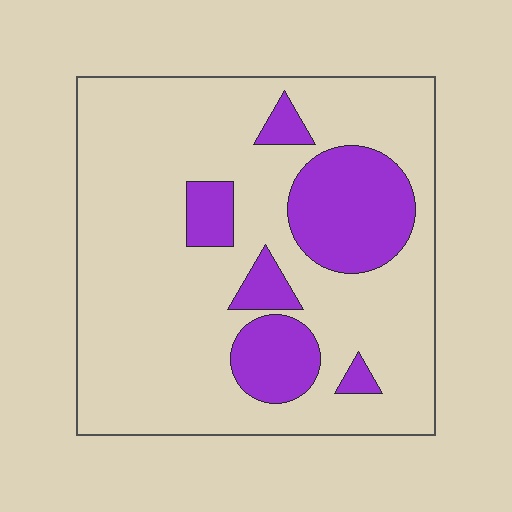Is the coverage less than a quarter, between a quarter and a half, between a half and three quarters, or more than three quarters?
Less than a quarter.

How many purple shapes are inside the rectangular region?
6.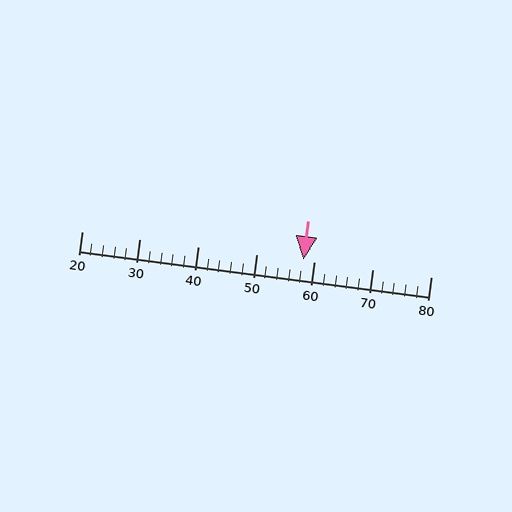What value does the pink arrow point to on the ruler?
The pink arrow points to approximately 58.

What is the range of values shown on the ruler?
The ruler shows values from 20 to 80.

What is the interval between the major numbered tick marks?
The major tick marks are spaced 10 units apart.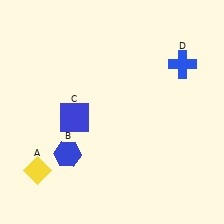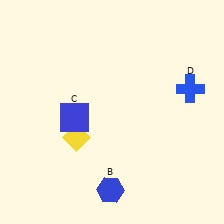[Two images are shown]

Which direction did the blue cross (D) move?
The blue cross (D) moved down.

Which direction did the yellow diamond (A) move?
The yellow diamond (A) moved right.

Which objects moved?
The objects that moved are: the yellow diamond (A), the blue hexagon (B), the blue cross (D).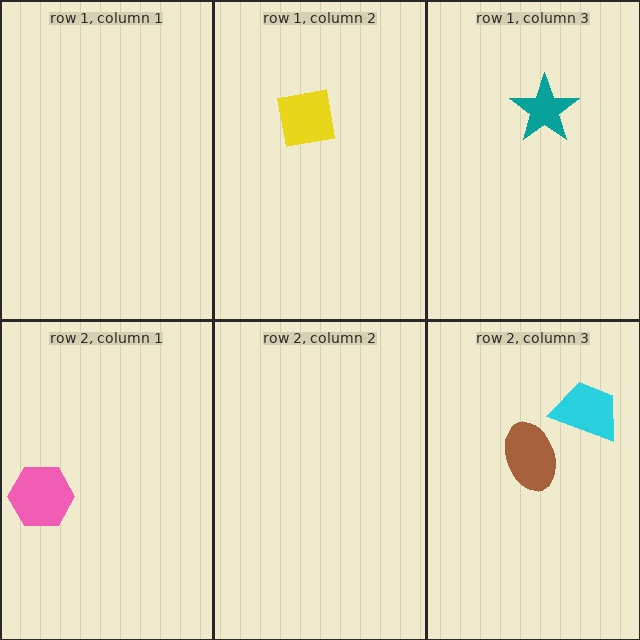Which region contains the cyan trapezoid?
The row 2, column 3 region.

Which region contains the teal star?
The row 1, column 3 region.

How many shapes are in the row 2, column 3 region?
2.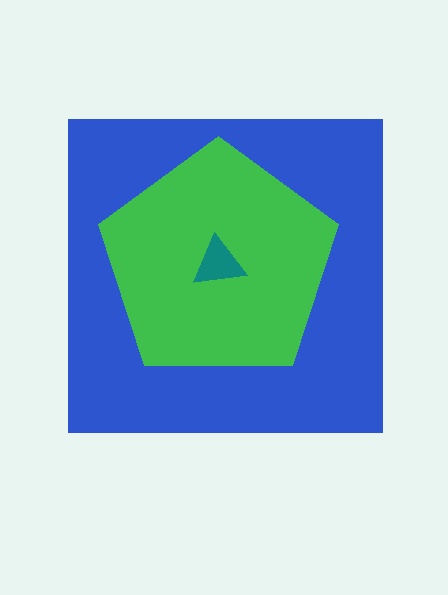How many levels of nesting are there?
3.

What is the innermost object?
The teal triangle.